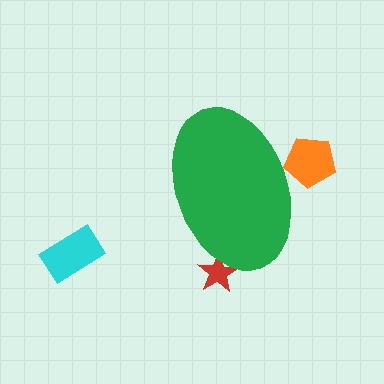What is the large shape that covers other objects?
A green ellipse.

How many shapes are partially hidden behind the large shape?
2 shapes are partially hidden.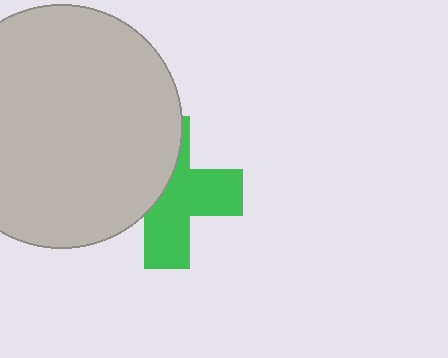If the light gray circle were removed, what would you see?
You would see the complete green cross.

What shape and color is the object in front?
The object in front is a light gray circle.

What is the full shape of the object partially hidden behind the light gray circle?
The partially hidden object is a green cross.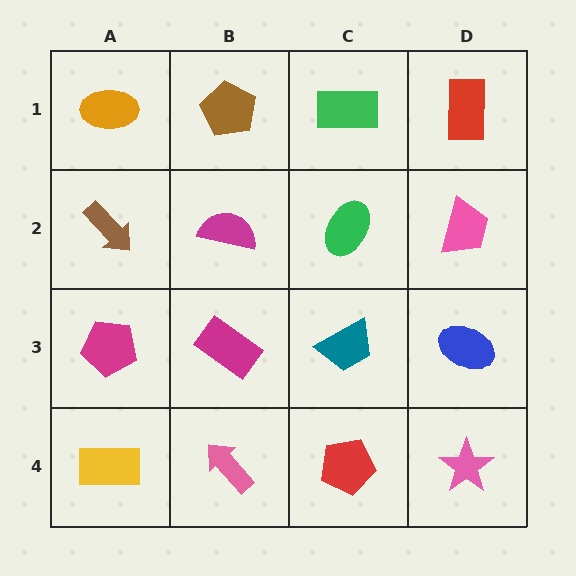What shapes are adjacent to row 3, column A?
A brown arrow (row 2, column A), a yellow rectangle (row 4, column A), a magenta rectangle (row 3, column B).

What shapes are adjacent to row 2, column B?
A brown pentagon (row 1, column B), a magenta rectangle (row 3, column B), a brown arrow (row 2, column A), a green ellipse (row 2, column C).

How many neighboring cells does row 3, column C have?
4.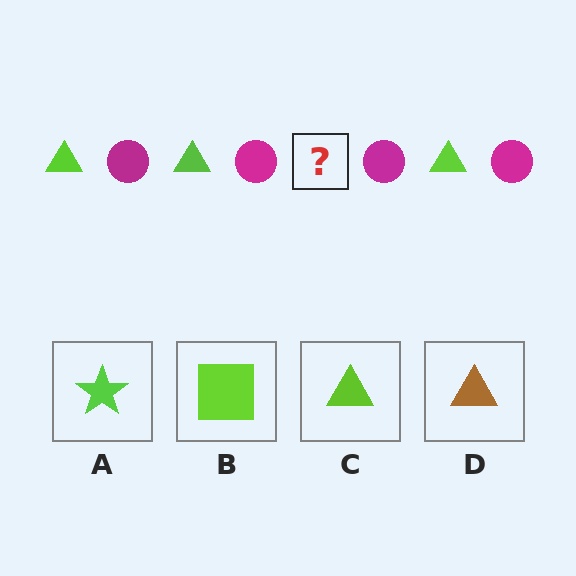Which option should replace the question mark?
Option C.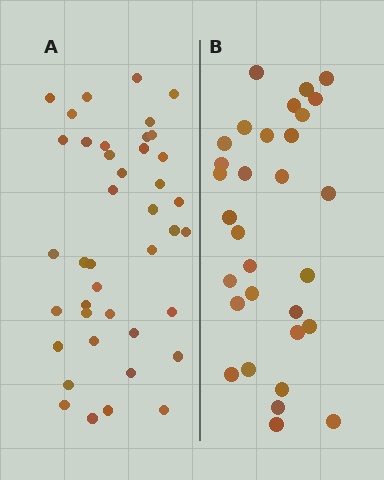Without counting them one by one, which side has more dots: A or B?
Region A (the left region) has more dots.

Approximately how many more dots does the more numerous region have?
Region A has roughly 10 or so more dots than region B.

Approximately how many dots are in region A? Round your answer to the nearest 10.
About 40 dots. (The exact count is 41, which rounds to 40.)